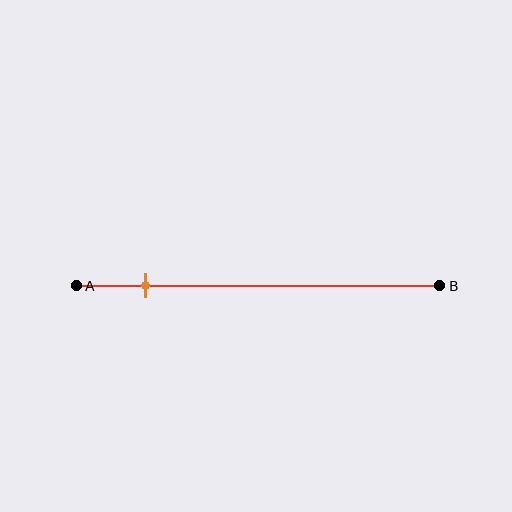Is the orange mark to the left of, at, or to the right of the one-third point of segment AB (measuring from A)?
The orange mark is to the left of the one-third point of segment AB.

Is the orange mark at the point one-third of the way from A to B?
No, the mark is at about 20% from A, not at the 33% one-third point.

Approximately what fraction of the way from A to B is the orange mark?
The orange mark is approximately 20% of the way from A to B.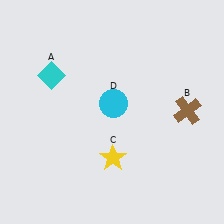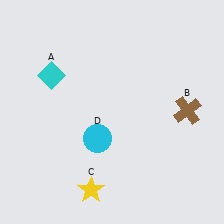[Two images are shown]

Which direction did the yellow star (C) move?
The yellow star (C) moved down.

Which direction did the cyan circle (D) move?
The cyan circle (D) moved down.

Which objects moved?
The objects that moved are: the yellow star (C), the cyan circle (D).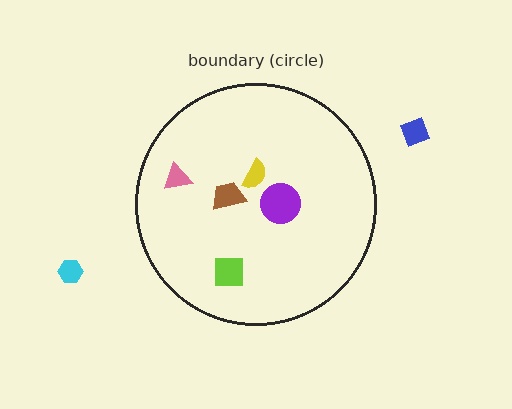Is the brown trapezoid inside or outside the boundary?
Inside.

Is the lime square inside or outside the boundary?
Inside.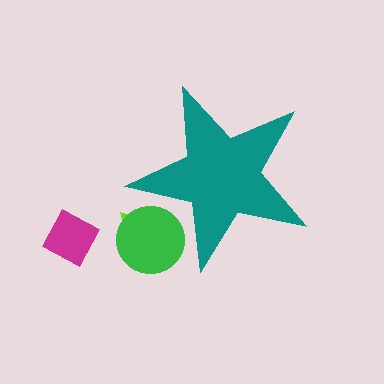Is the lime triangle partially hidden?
Yes, the lime triangle is partially hidden behind the teal star.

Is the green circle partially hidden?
Yes, the green circle is partially hidden behind the teal star.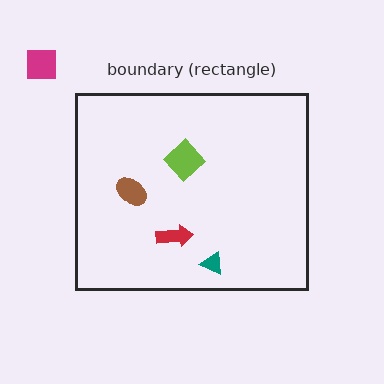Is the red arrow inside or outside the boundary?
Inside.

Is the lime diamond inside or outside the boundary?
Inside.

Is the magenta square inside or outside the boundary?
Outside.